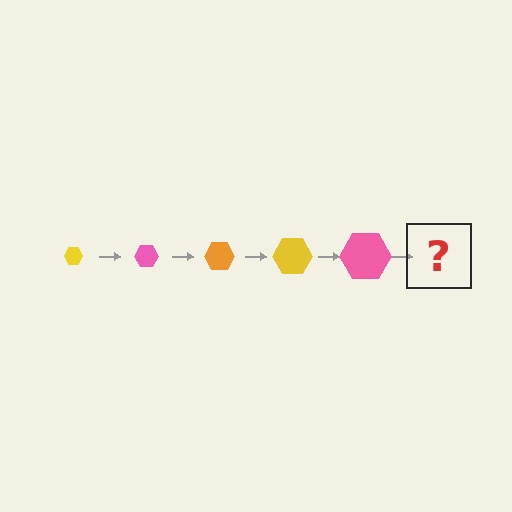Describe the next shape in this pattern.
It should be an orange hexagon, larger than the previous one.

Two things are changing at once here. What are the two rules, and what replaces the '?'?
The two rules are that the hexagon grows larger each step and the color cycles through yellow, pink, and orange. The '?' should be an orange hexagon, larger than the previous one.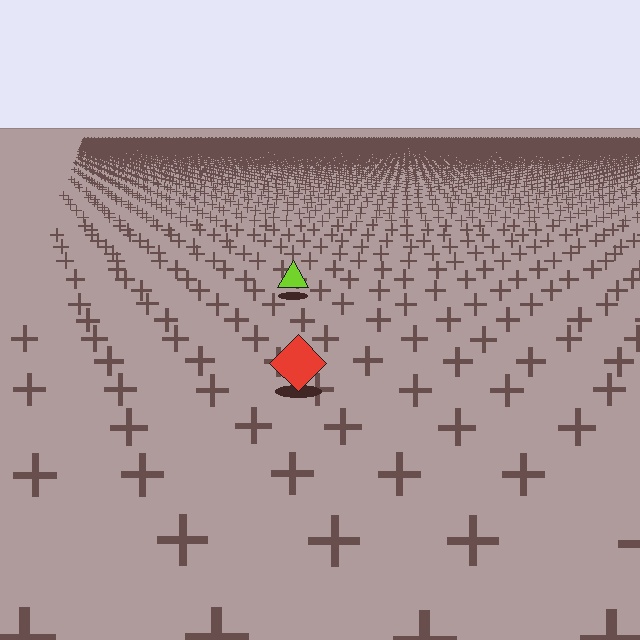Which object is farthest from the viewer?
The lime triangle is farthest from the viewer. It appears smaller and the ground texture around it is denser.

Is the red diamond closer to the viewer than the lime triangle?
Yes. The red diamond is closer — you can tell from the texture gradient: the ground texture is coarser near it.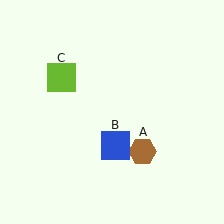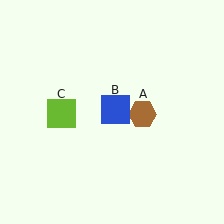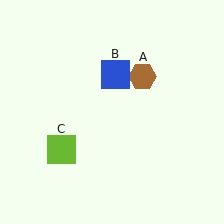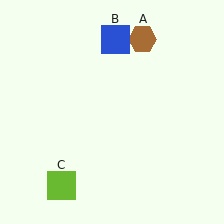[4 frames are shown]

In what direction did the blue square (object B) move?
The blue square (object B) moved up.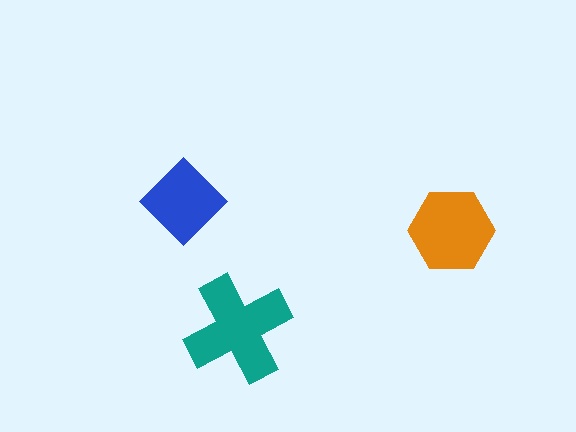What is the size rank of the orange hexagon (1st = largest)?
2nd.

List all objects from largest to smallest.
The teal cross, the orange hexagon, the blue diamond.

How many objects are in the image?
There are 3 objects in the image.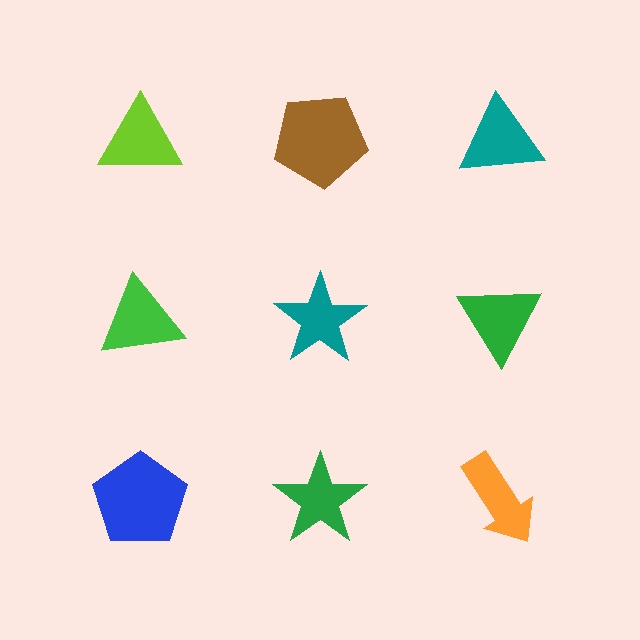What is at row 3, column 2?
A green star.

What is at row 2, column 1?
A green triangle.